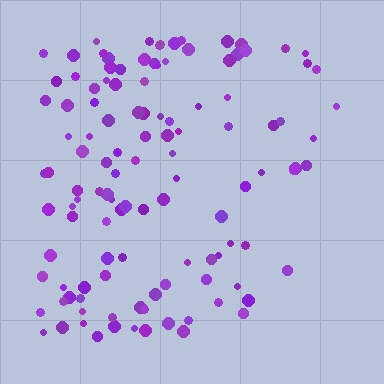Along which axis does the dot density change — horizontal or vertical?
Horizontal.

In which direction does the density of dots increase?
From right to left, with the left side densest.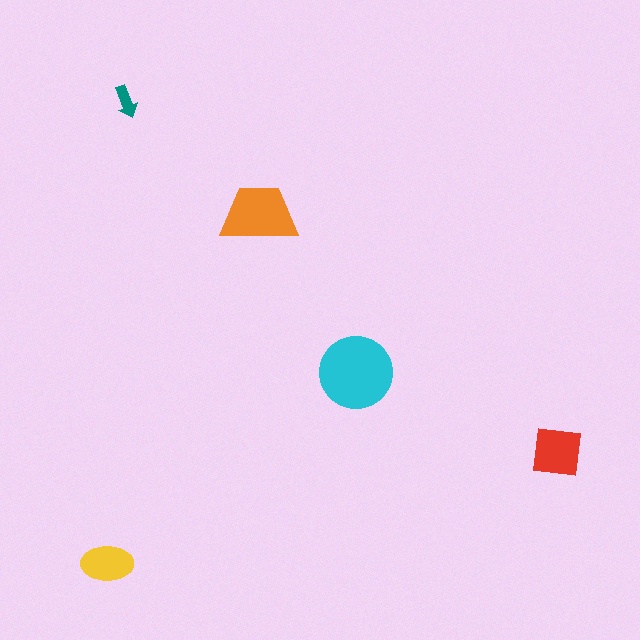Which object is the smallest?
The teal arrow.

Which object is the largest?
The cyan circle.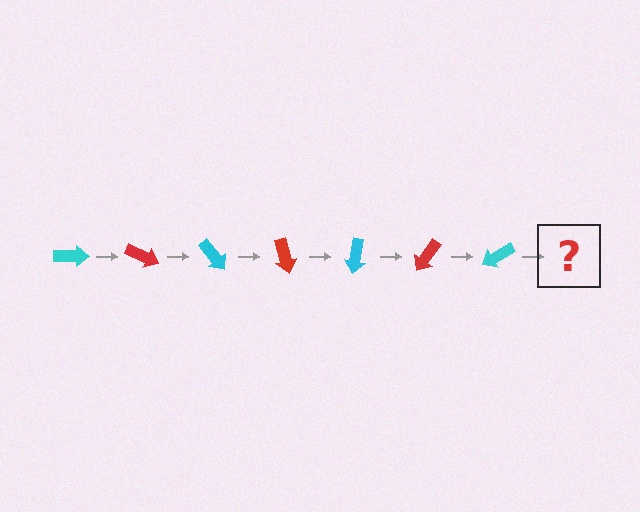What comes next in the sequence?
The next element should be a red arrow, rotated 175 degrees from the start.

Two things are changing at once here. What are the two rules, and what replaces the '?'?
The two rules are that it rotates 25 degrees each step and the color cycles through cyan and red. The '?' should be a red arrow, rotated 175 degrees from the start.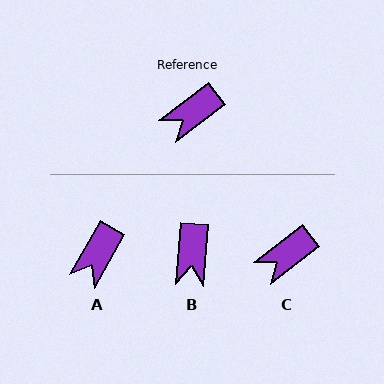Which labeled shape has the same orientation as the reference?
C.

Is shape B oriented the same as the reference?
No, it is off by about 49 degrees.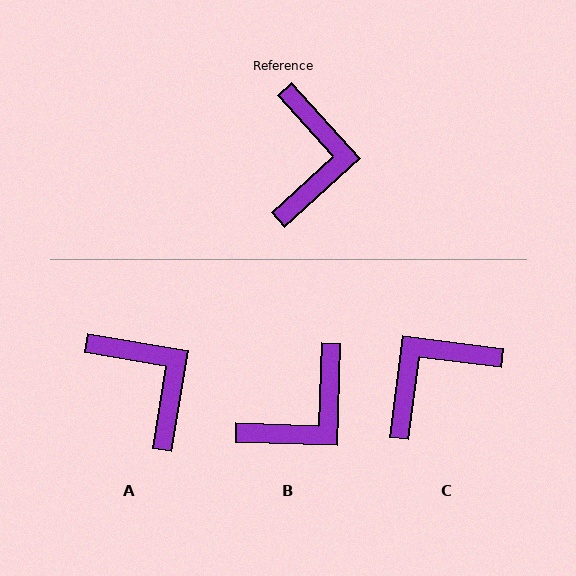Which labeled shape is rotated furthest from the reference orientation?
C, about 131 degrees away.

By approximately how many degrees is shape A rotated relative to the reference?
Approximately 38 degrees counter-clockwise.